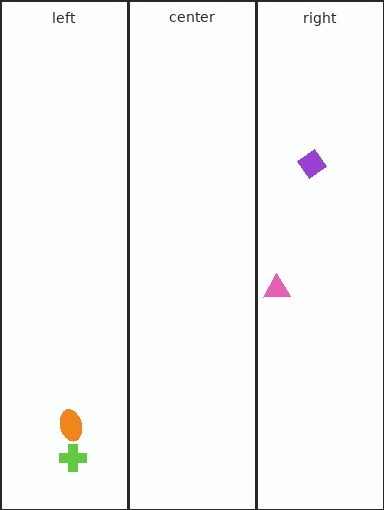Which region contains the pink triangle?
The right region.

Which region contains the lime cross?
The left region.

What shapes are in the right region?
The pink triangle, the purple diamond.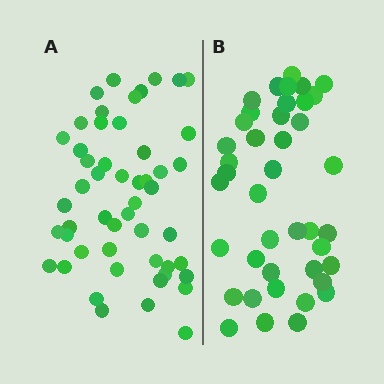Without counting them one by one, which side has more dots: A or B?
Region A (the left region) has more dots.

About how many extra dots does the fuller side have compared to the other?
Region A has roughly 10 or so more dots than region B.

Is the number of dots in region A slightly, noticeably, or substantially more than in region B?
Region A has only slightly more — the two regions are fairly close. The ratio is roughly 1.2 to 1.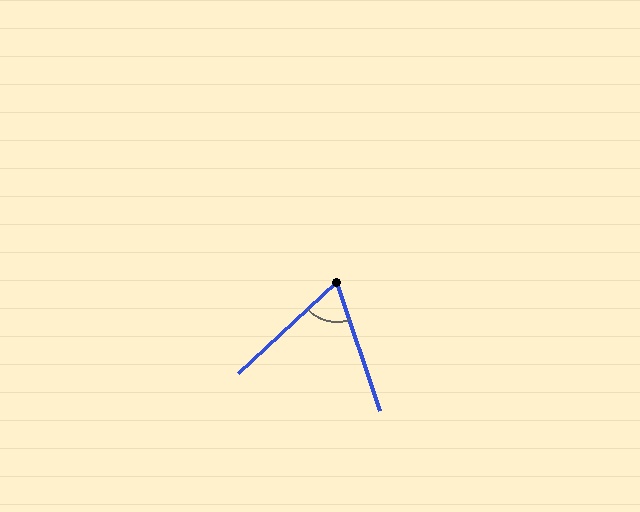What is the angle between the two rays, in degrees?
Approximately 65 degrees.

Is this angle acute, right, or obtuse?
It is acute.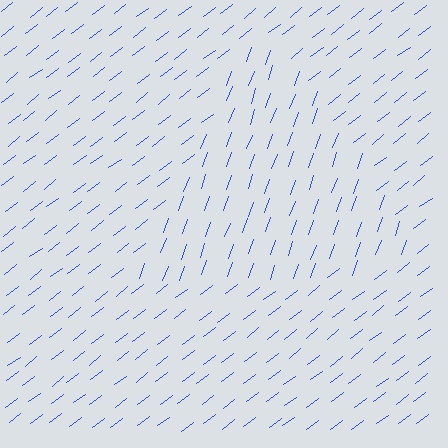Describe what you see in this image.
The image is filled with small blue line segments. A triangle region in the image has lines oriented differently from the surrounding lines, creating a visible texture boundary.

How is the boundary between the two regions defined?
The boundary is defined purely by a change in line orientation (approximately 33 degrees difference). All lines are the same color and thickness.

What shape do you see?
I see a triangle.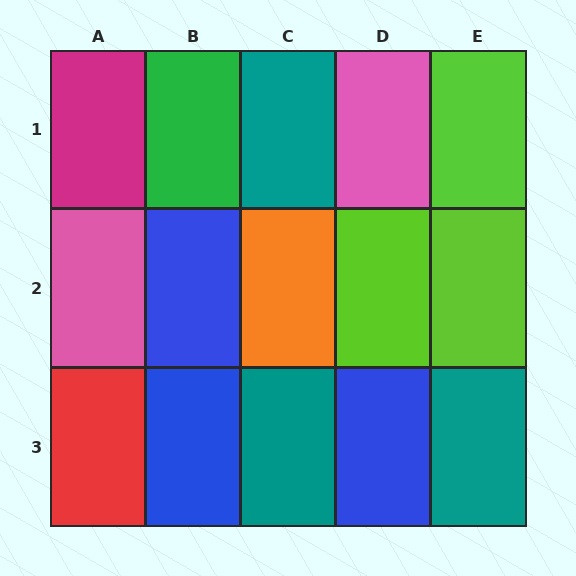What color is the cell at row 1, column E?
Lime.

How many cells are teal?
3 cells are teal.